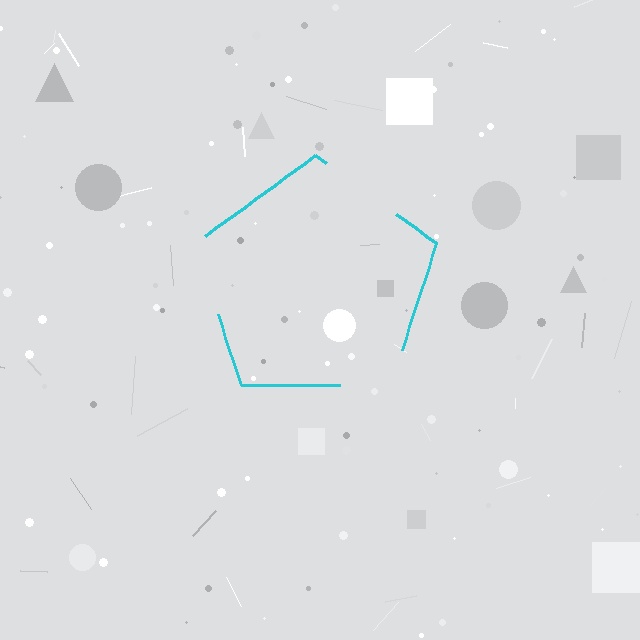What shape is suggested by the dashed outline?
The dashed outline suggests a pentagon.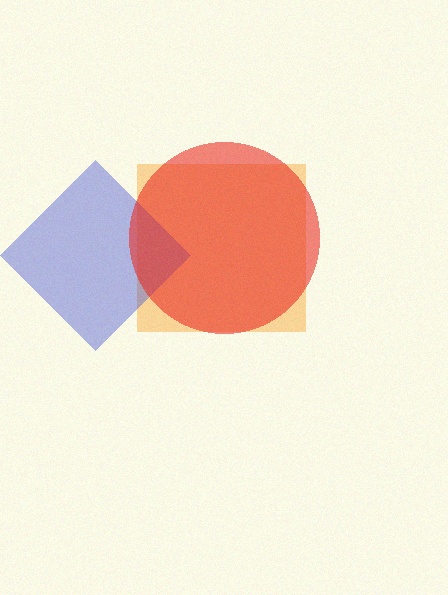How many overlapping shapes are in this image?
There are 3 overlapping shapes in the image.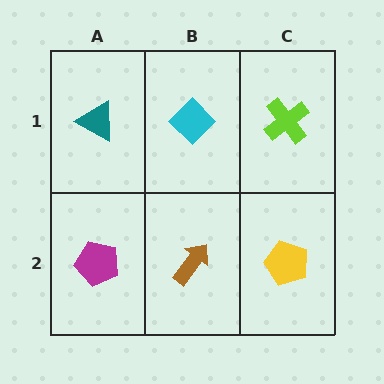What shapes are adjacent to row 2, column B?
A cyan diamond (row 1, column B), a magenta pentagon (row 2, column A), a yellow pentagon (row 2, column C).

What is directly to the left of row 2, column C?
A brown arrow.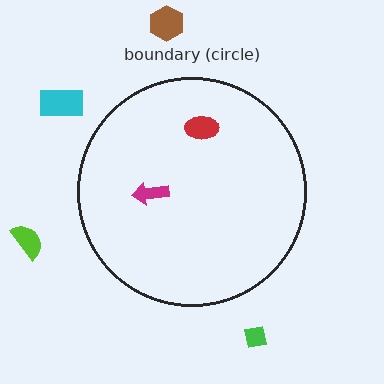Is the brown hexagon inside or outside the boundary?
Outside.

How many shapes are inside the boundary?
2 inside, 4 outside.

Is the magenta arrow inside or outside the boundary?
Inside.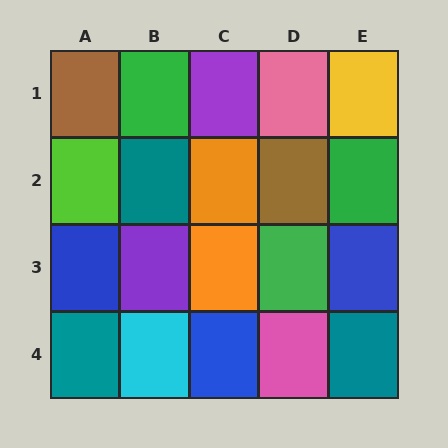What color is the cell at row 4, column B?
Cyan.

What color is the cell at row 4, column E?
Teal.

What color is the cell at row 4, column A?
Teal.